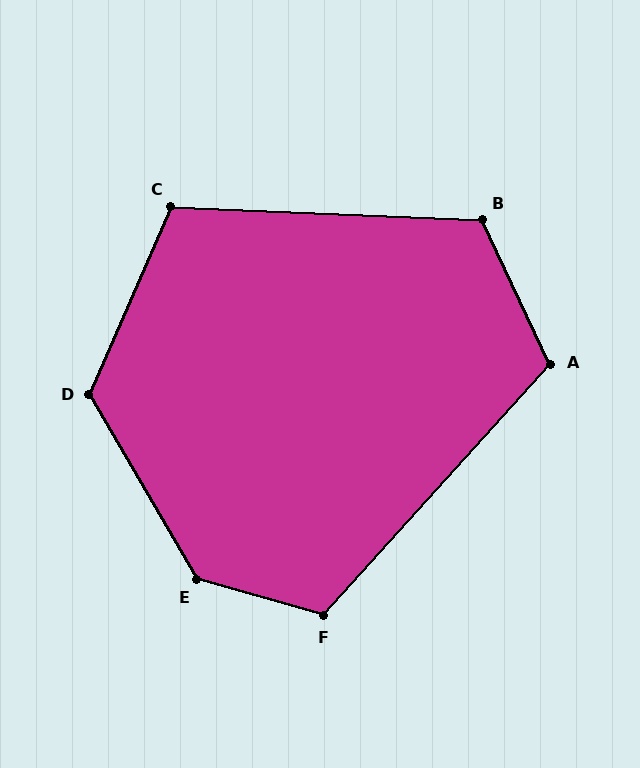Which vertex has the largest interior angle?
E, at approximately 136 degrees.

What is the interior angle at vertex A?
Approximately 113 degrees (obtuse).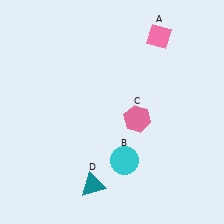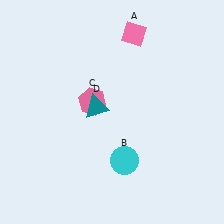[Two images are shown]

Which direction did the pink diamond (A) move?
The pink diamond (A) moved left.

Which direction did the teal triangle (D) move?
The teal triangle (D) moved up.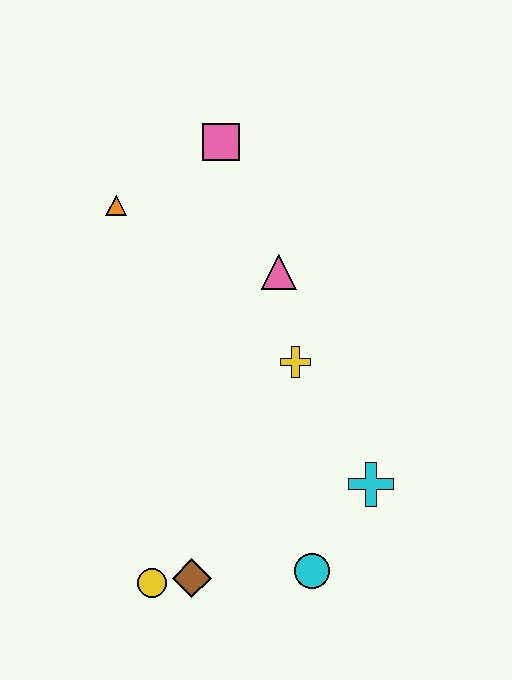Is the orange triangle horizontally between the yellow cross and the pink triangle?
No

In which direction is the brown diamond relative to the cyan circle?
The brown diamond is to the left of the cyan circle.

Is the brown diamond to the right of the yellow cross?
No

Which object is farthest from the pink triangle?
The yellow circle is farthest from the pink triangle.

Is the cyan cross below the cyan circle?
No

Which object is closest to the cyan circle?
The cyan cross is closest to the cyan circle.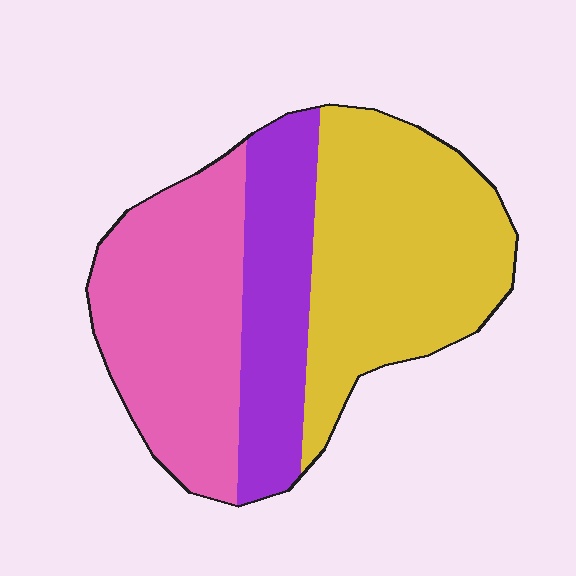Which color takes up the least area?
Purple, at roughly 25%.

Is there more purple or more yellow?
Yellow.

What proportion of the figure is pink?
Pink takes up about one third (1/3) of the figure.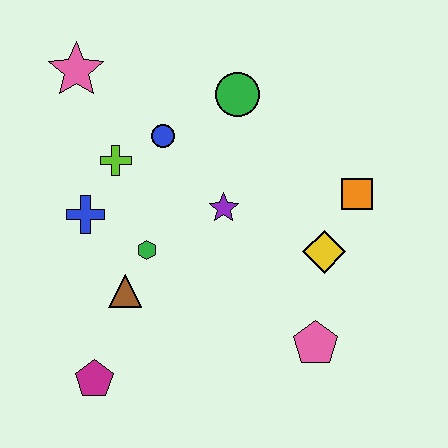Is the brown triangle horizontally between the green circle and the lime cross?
Yes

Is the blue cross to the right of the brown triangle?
No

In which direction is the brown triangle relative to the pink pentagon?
The brown triangle is to the left of the pink pentagon.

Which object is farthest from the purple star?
The magenta pentagon is farthest from the purple star.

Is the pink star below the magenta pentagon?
No